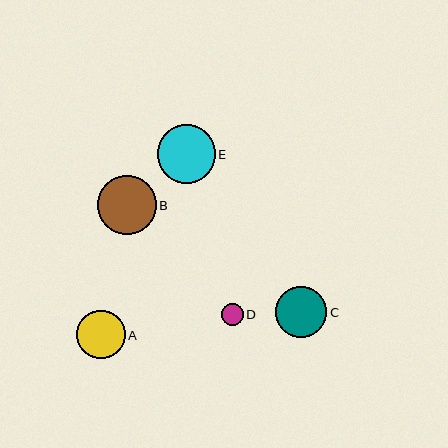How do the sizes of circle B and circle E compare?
Circle B and circle E are approximately the same size.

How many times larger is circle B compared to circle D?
Circle B is approximately 2.7 times the size of circle D.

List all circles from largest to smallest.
From largest to smallest: B, E, C, A, D.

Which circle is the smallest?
Circle D is the smallest with a size of approximately 22 pixels.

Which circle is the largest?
Circle B is the largest with a size of approximately 59 pixels.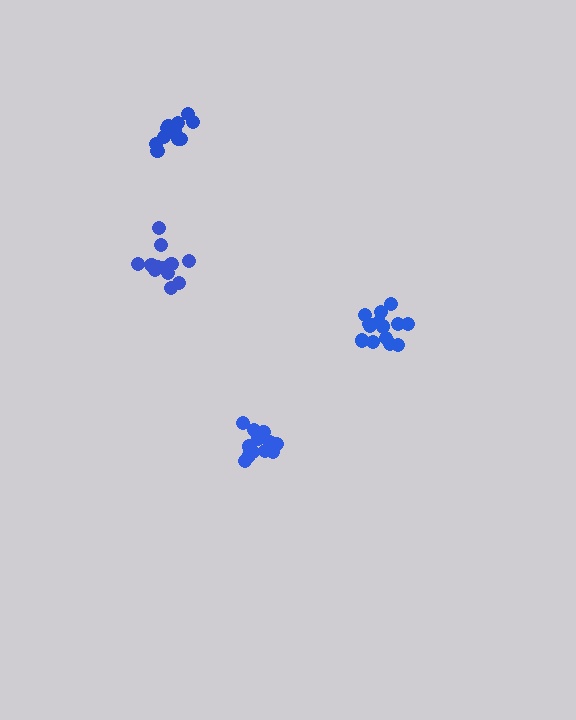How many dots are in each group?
Group 1: 13 dots, Group 2: 13 dots, Group 3: 14 dots, Group 4: 13 dots (53 total).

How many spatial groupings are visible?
There are 4 spatial groupings.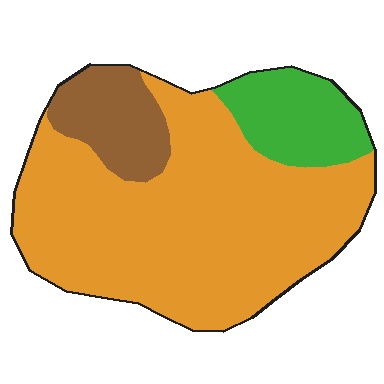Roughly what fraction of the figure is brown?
Brown takes up less than a sixth of the figure.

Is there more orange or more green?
Orange.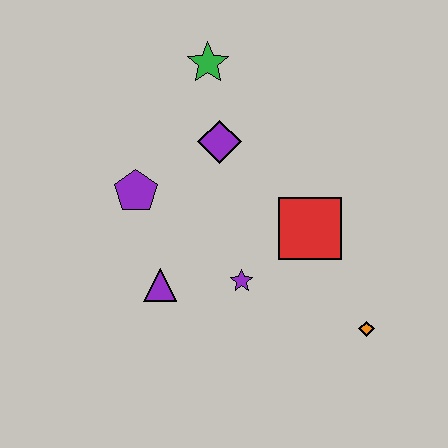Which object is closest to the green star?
The purple diamond is closest to the green star.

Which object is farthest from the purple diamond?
The orange diamond is farthest from the purple diamond.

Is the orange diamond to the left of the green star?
No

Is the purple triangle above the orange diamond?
Yes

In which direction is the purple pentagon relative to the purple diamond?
The purple pentagon is to the left of the purple diamond.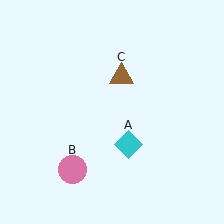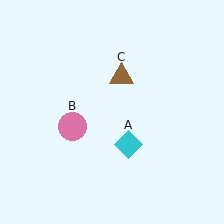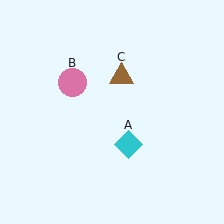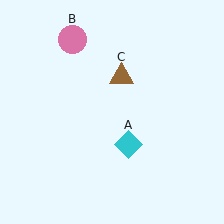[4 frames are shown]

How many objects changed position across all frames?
1 object changed position: pink circle (object B).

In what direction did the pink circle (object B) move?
The pink circle (object B) moved up.